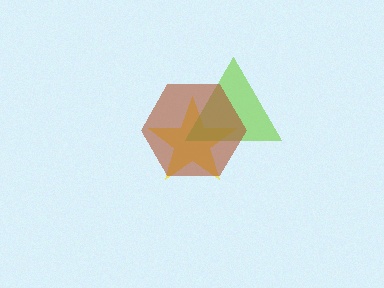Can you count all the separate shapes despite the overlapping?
Yes, there are 3 separate shapes.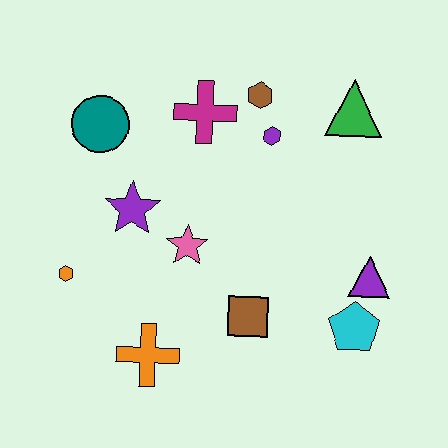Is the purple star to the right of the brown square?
No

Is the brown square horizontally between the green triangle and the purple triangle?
No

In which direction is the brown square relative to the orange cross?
The brown square is to the right of the orange cross.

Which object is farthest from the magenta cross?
The cyan pentagon is farthest from the magenta cross.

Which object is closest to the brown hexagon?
The purple hexagon is closest to the brown hexagon.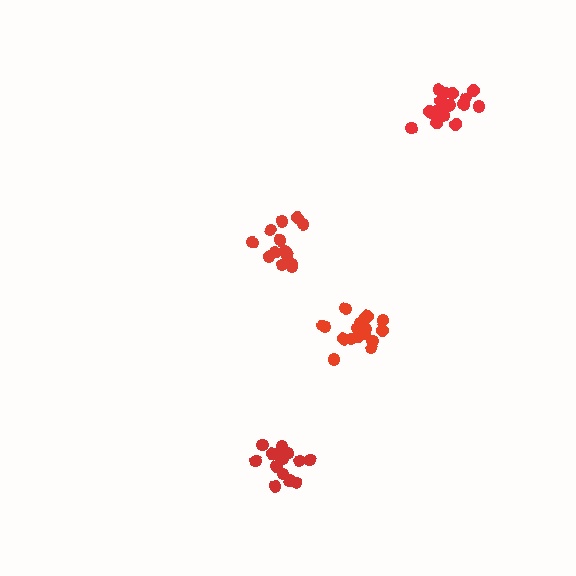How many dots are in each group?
Group 1: 14 dots, Group 2: 18 dots, Group 3: 20 dots, Group 4: 15 dots (67 total).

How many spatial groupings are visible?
There are 4 spatial groupings.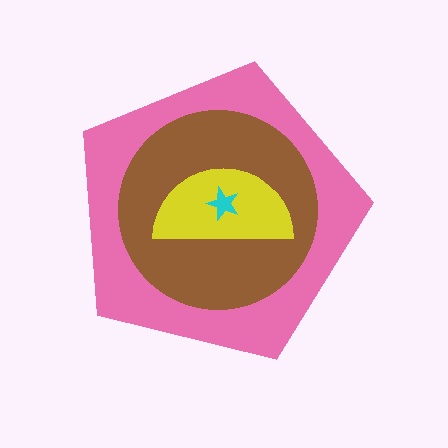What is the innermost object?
The cyan star.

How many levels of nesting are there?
4.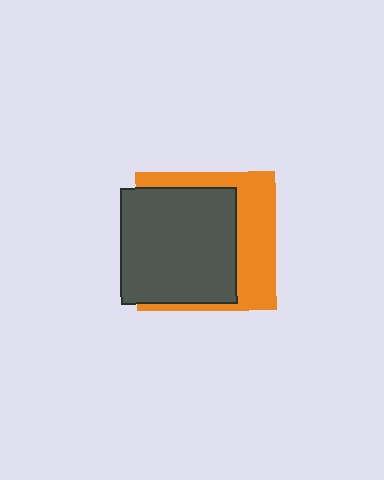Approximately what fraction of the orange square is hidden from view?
Roughly 60% of the orange square is hidden behind the dark gray square.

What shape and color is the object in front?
The object in front is a dark gray square.